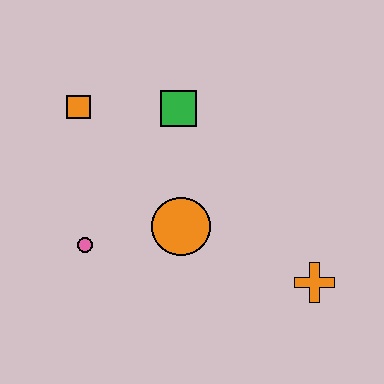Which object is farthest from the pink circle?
The orange cross is farthest from the pink circle.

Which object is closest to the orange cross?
The orange circle is closest to the orange cross.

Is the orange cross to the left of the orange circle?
No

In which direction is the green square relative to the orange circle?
The green square is above the orange circle.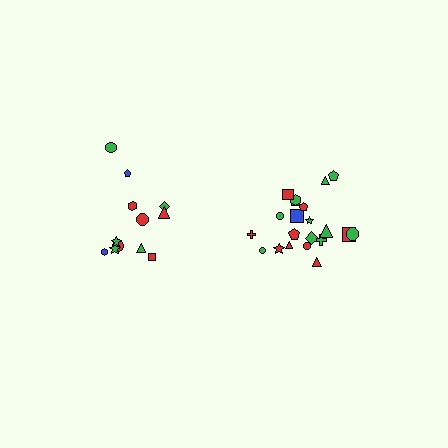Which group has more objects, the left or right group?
The right group.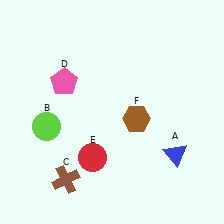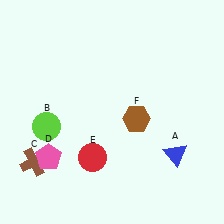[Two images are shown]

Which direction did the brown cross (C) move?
The brown cross (C) moved left.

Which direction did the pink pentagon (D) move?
The pink pentagon (D) moved down.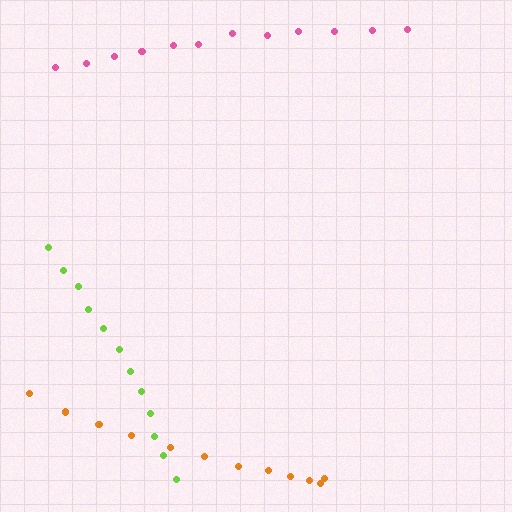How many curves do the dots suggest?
There are 3 distinct paths.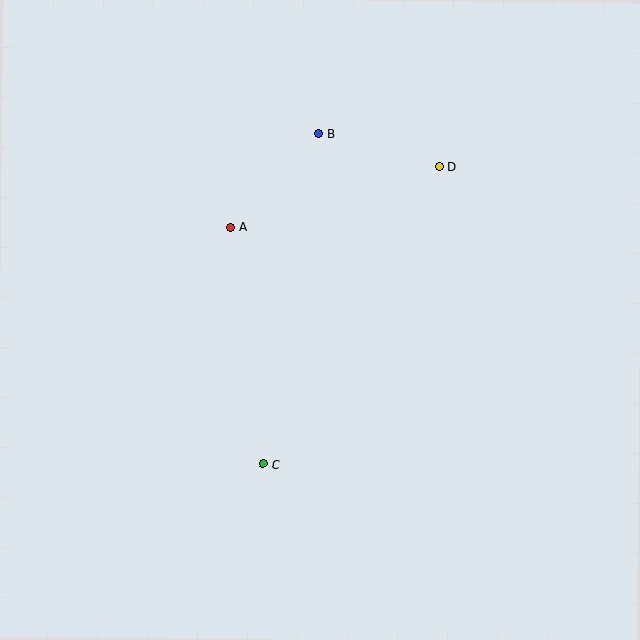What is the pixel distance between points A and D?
The distance between A and D is 217 pixels.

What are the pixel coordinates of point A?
Point A is at (231, 227).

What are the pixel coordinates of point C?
Point C is at (263, 464).